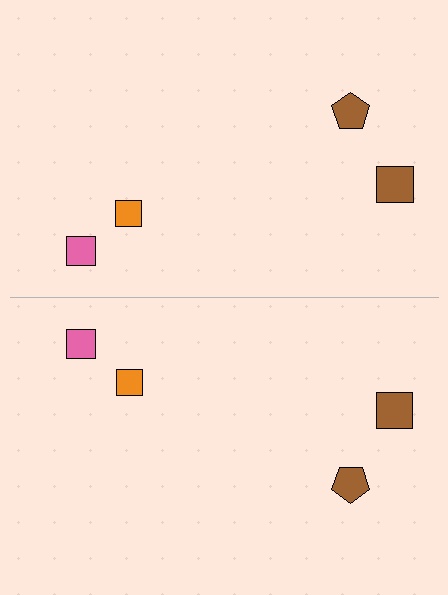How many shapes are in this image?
There are 8 shapes in this image.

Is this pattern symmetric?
Yes, this pattern has bilateral (reflection) symmetry.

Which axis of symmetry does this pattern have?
The pattern has a horizontal axis of symmetry running through the center of the image.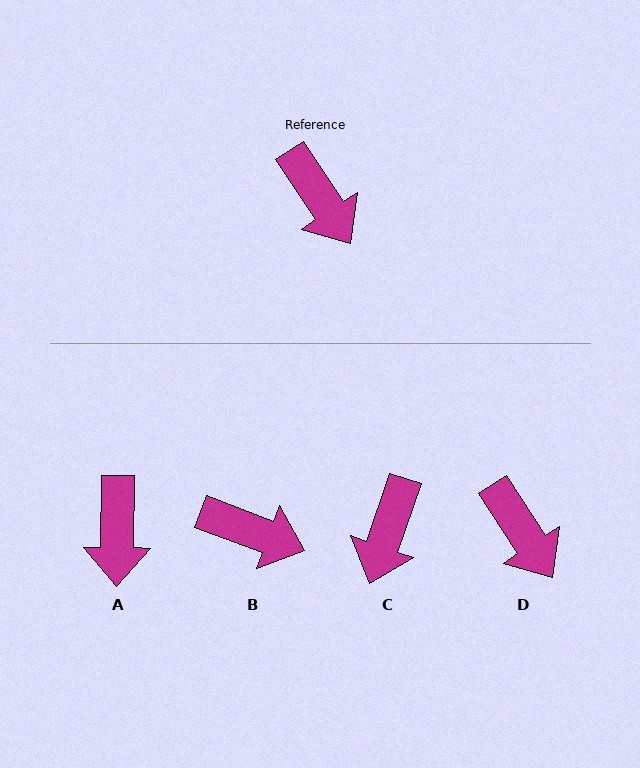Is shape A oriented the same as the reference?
No, it is off by about 34 degrees.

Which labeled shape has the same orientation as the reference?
D.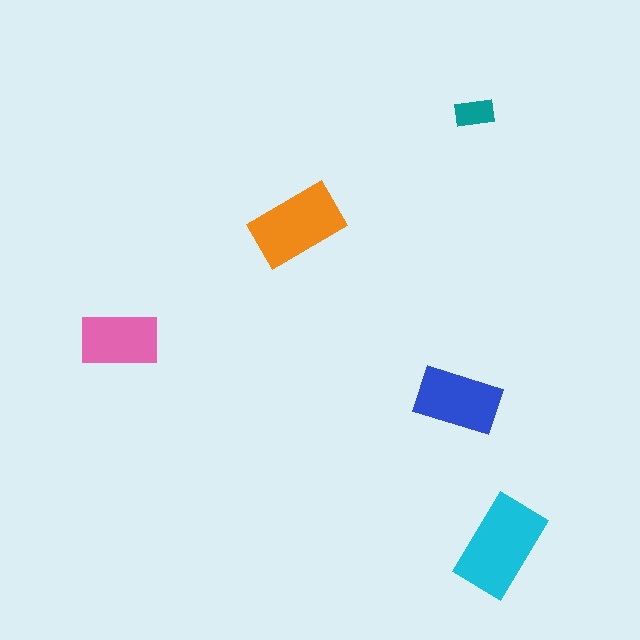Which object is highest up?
The teal rectangle is topmost.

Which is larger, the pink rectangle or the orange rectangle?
The orange one.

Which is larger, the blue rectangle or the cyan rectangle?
The cyan one.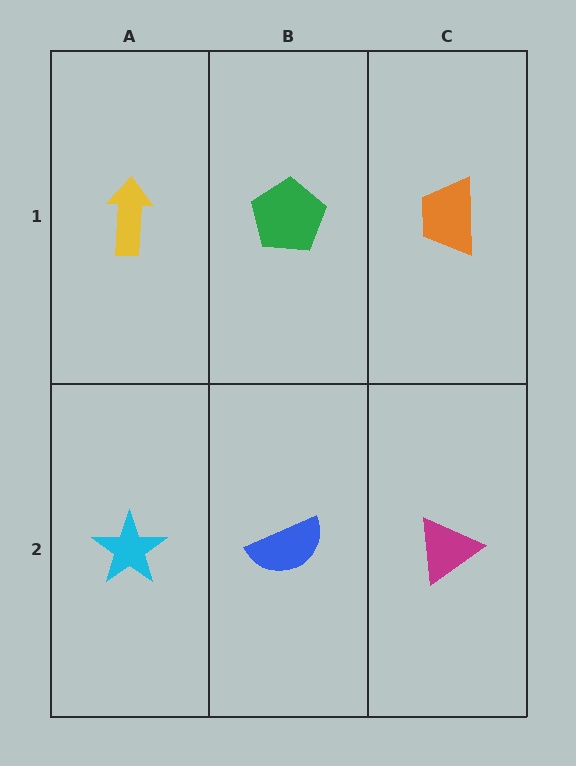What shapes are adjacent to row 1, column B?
A blue semicircle (row 2, column B), a yellow arrow (row 1, column A), an orange trapezoid (row 1, column C).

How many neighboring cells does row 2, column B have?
3.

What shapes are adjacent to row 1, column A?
A cyan star (row 2, column A), a green pentagon (row 1, column B).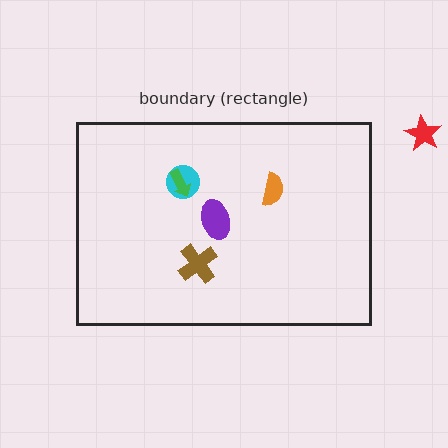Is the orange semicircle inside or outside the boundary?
Inside.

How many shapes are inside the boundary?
5 inside, 1 outside.